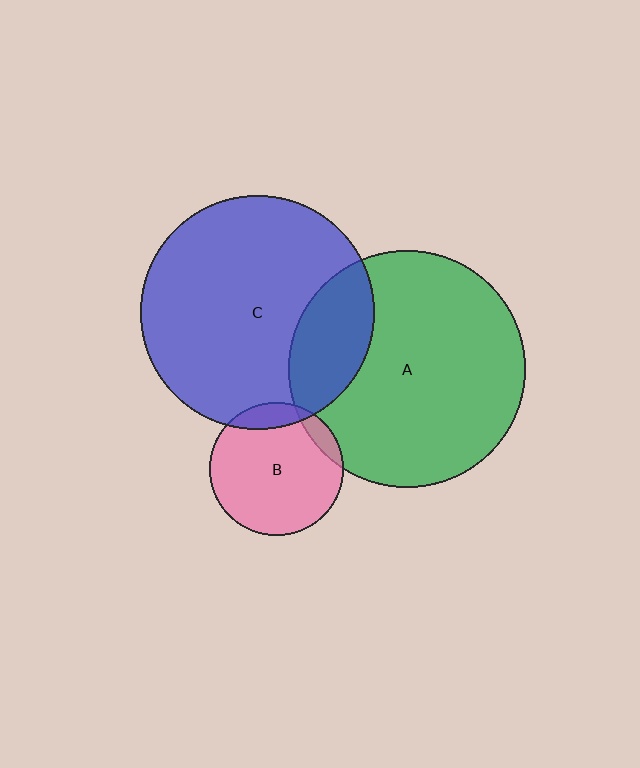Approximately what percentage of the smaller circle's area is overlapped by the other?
Approximately 10%.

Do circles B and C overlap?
Yes.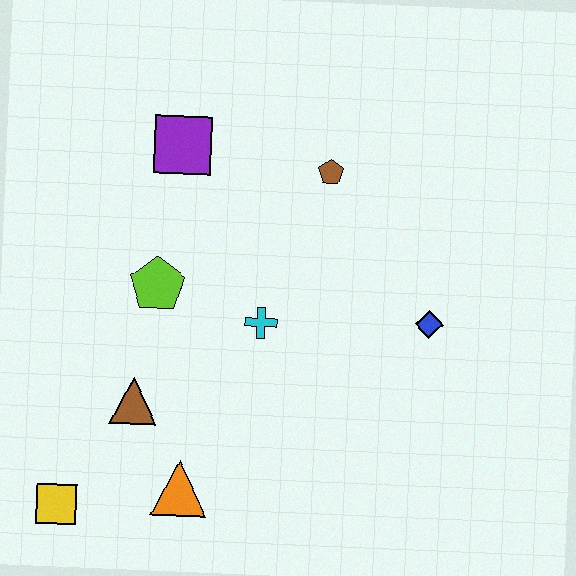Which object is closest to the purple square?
The lime pentagon is closest to the purple square.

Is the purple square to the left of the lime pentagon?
No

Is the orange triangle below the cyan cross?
Yes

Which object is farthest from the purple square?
The yellow square is farthest from the purple square.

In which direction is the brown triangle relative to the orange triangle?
The brown triangle is above the orange triangle.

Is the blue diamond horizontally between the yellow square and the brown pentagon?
No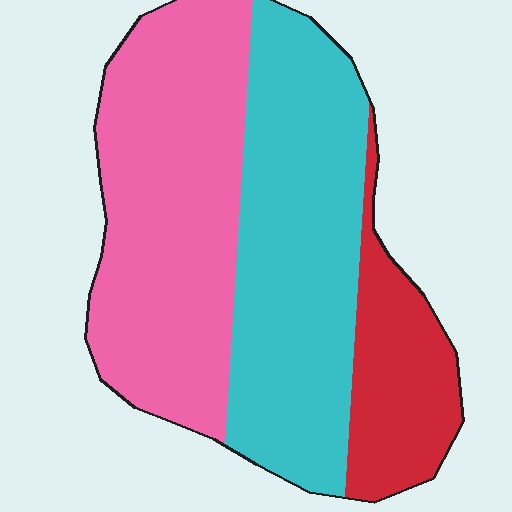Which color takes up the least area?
Red, at roughly 15%.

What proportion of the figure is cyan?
Cyan takes up about two fifths (2/5) of the figure.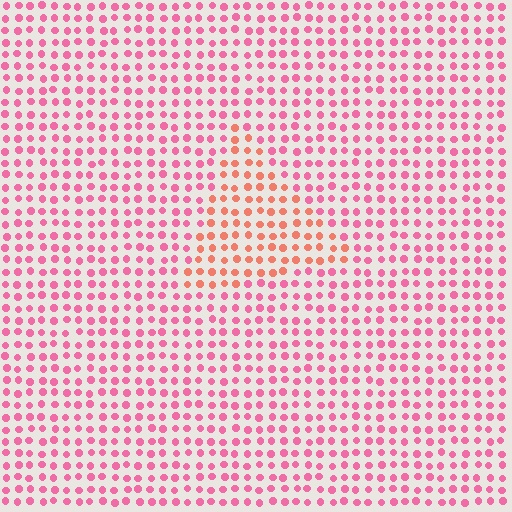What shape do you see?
I see a triangle.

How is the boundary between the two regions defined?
The boundary is defined purely by a slight shift in hue (about 34 degrees). Spacing, size, and orientation are identical on both sides.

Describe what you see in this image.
The image is filled with small pink elements in a uniform arrangement. A triangle-shaped region is visible where the elements are tinted to a slightly different hue, forming a subtle color boundary.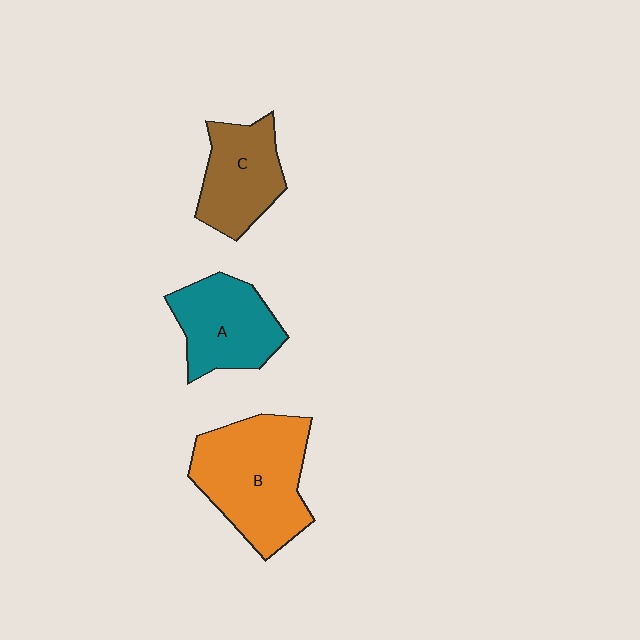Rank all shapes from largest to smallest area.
From largest to smallest: B (orange), A (teal), C (brown).